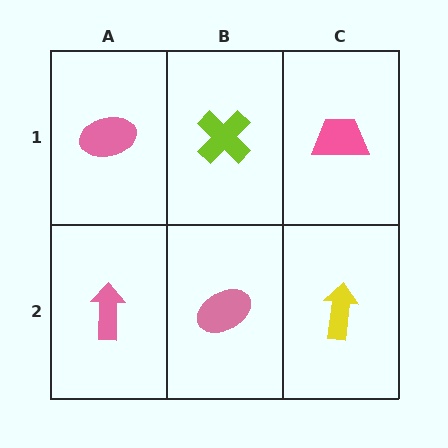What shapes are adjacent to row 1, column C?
A yellow arrow (row 2, column C), a lime cross (row 1, column B).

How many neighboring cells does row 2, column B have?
3.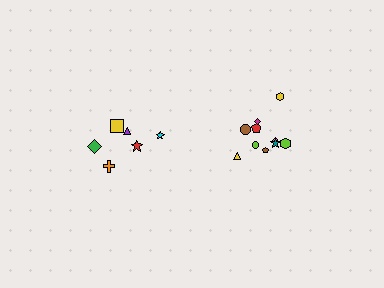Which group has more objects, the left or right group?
The right group.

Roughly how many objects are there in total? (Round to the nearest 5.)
Roughly 15 objects in total.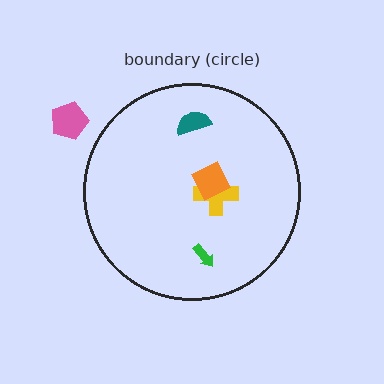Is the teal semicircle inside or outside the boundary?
Inside.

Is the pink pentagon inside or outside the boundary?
Outside.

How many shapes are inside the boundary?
4 inside, 1 outside.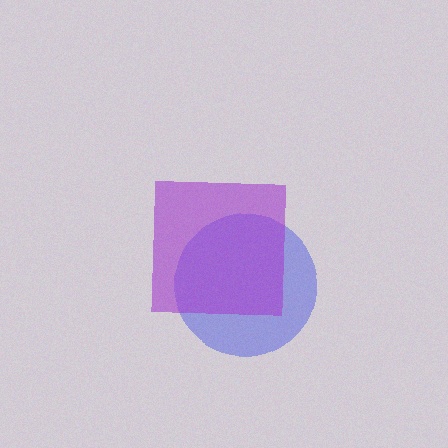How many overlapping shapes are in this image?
There are 2 overlapping shapes in the image.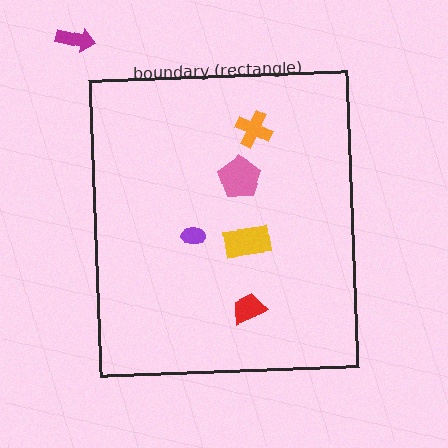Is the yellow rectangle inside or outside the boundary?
Inside.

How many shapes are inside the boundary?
5 inside, 1 outside.